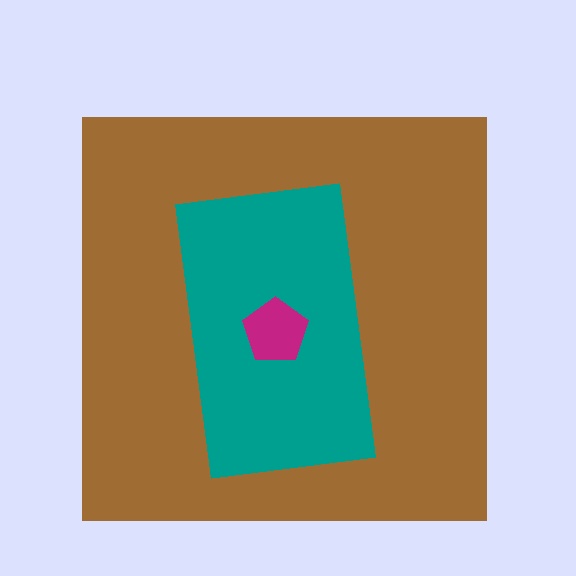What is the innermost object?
The magenta pentagon.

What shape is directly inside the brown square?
The teal rectangle.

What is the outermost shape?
The brown square.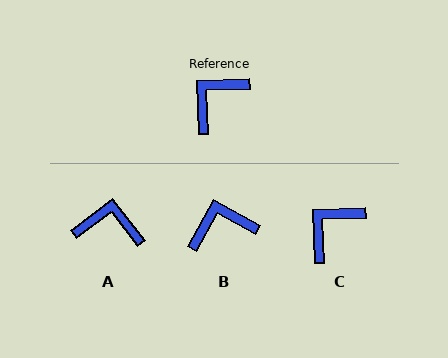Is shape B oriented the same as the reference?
No, it is off by about 31 degrees.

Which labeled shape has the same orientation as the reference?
C.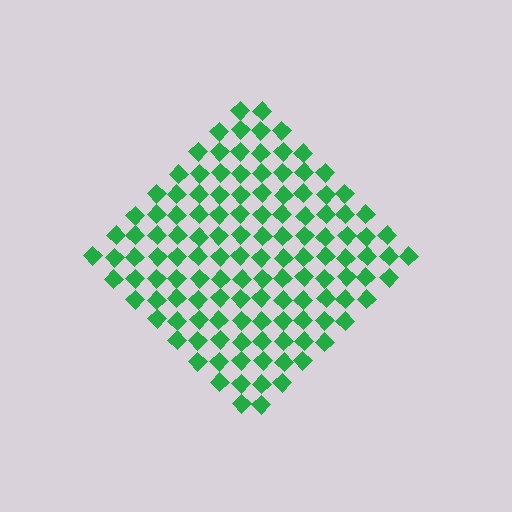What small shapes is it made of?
It is made of small diamonds.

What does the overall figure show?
The overall figure shows a diamond.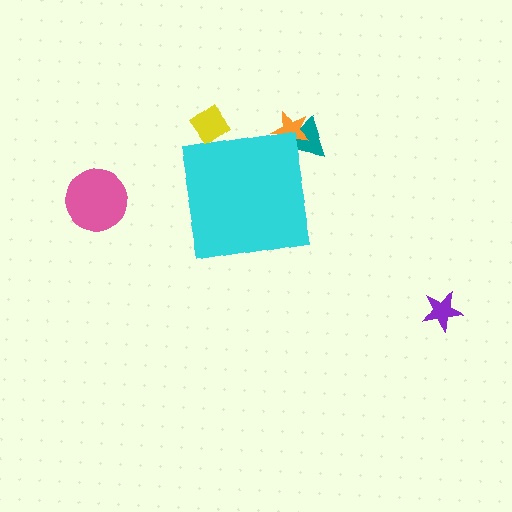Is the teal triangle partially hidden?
Yes, the teal triangle is partially hidden behind the cyan square.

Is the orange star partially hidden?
Yes, the orange star is partially hidden behind the cyan square.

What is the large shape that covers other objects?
A cyan square.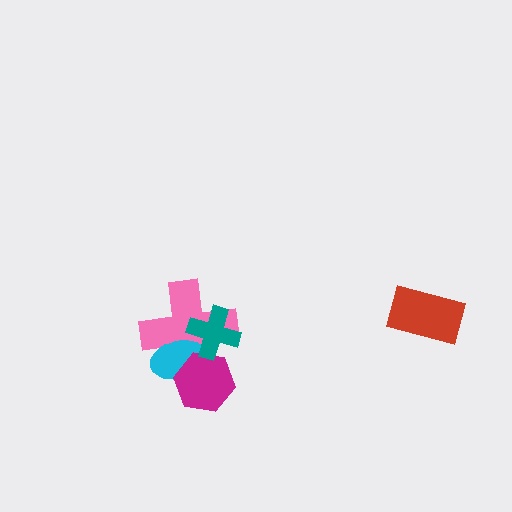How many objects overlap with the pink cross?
3 objects overlap with the pink cross.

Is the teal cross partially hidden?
No, no other shape covers it.